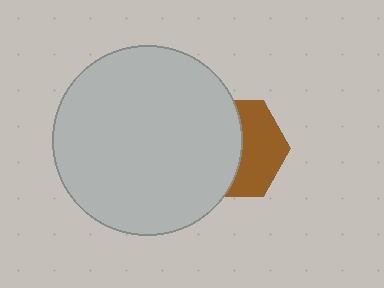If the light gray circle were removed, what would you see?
You would see the complete brown hexagon.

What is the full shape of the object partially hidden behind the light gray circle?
The partially hidden object is a brown hexagon.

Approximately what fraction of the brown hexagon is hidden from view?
Roughly 53% of the brown hexagon is hidden behind the light gray circle.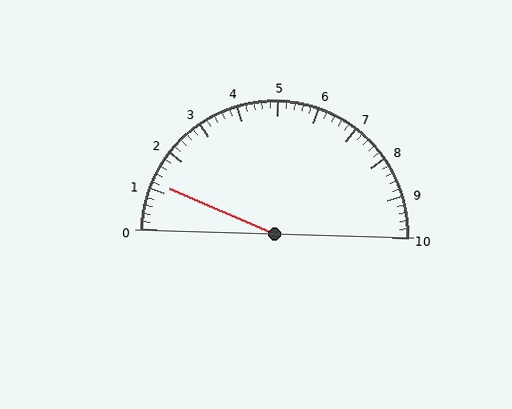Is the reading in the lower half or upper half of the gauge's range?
The reading is in the lower half of the range (0 to 10).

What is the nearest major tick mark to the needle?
The nearest major tick mark is 1.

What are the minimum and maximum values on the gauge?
The gauge ranges from 0 to 10.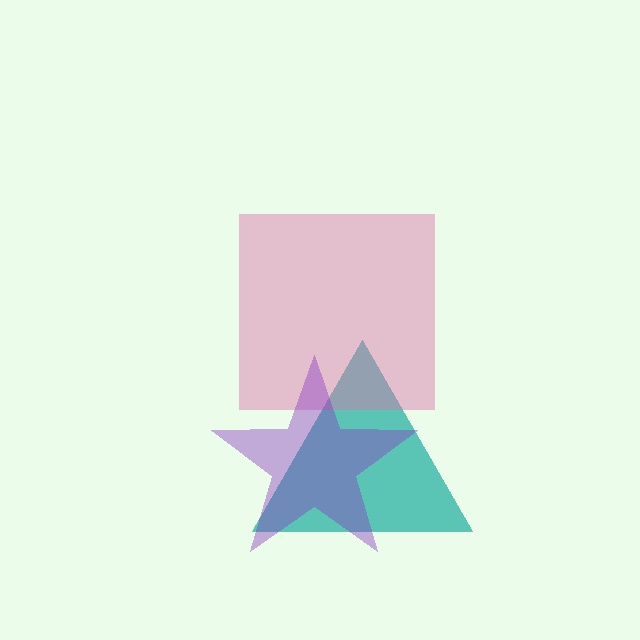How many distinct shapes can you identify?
There are 3 distinct shapes: a teal triangle, a pink square, a purple star.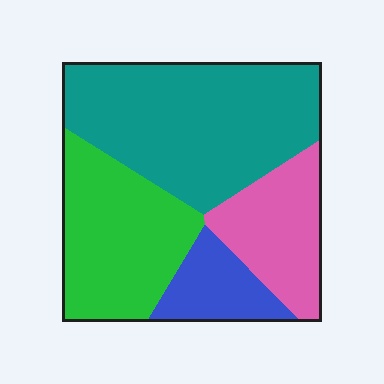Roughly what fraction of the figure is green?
Green covers about 30% of the figure.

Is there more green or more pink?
Green.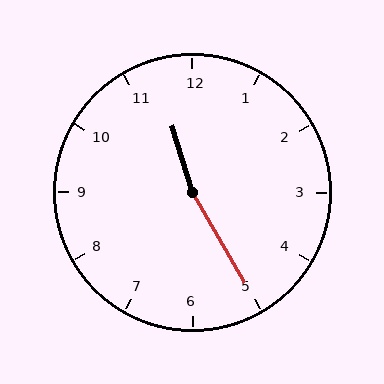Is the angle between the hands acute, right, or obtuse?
It is obtuse.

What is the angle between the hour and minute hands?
Approximately 168 degrees.